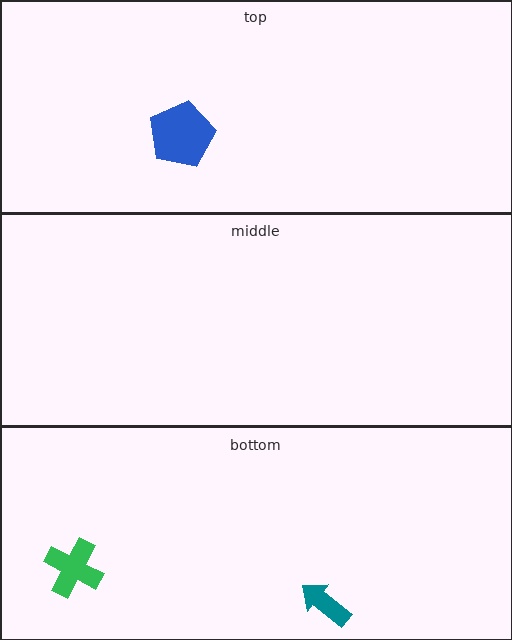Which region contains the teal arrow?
The bottom region.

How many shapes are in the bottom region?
2.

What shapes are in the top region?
The blue pentagon.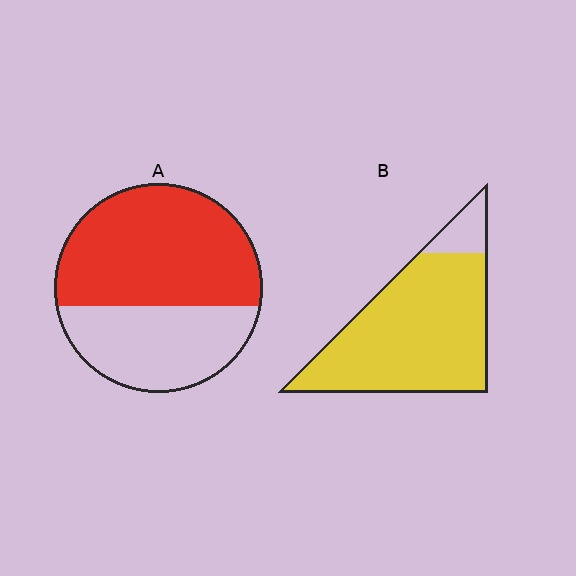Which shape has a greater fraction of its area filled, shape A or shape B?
Shape B.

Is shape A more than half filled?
Yes.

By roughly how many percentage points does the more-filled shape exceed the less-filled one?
By roughly 30 percentage points (B over A).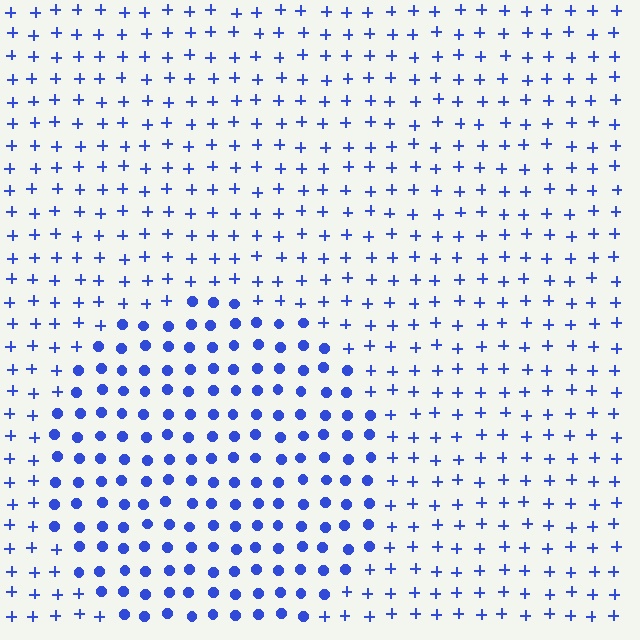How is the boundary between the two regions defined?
The boundary is defined by a change in element shape: circles inside vs. plus signs outside. All elements share the same color and spacing.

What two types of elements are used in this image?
The image uses circles inside the circle region and plus signs outside it.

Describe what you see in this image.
The image is filled with small blue elements arranged in a uniform grid. A circle-shaped region contains circles, while the surrounding area contains plus signs. The boundary is defined purely by the change in element shape.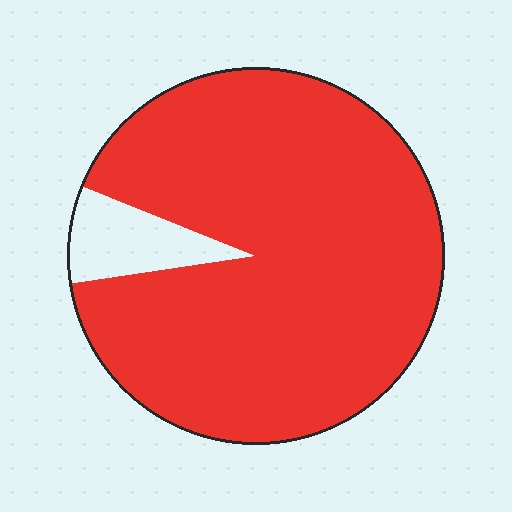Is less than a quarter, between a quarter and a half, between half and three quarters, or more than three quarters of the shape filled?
More than three quarters.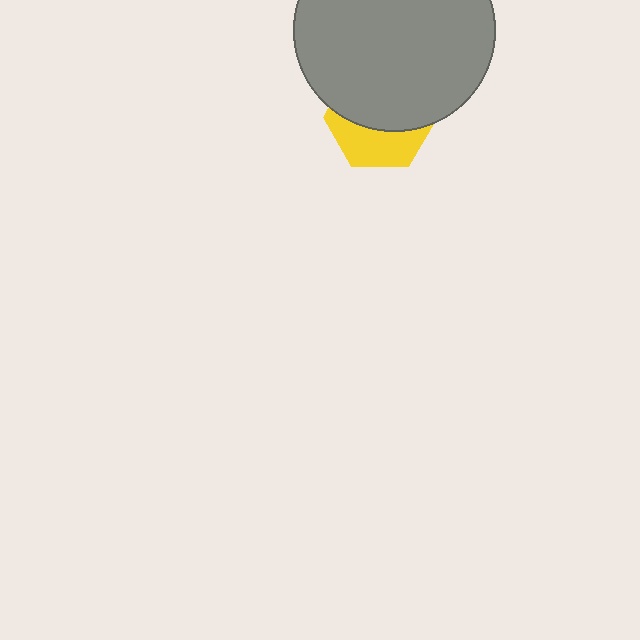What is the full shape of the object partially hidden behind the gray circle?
The partially hidden object is a yellow hexagon.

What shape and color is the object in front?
The object in front is a gray circle.